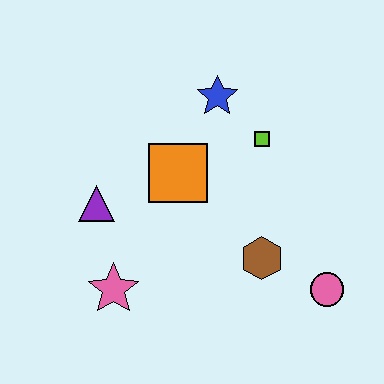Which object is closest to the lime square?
The blue star is closest to the lime square.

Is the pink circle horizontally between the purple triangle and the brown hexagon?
No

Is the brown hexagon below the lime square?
Yes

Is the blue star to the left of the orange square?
No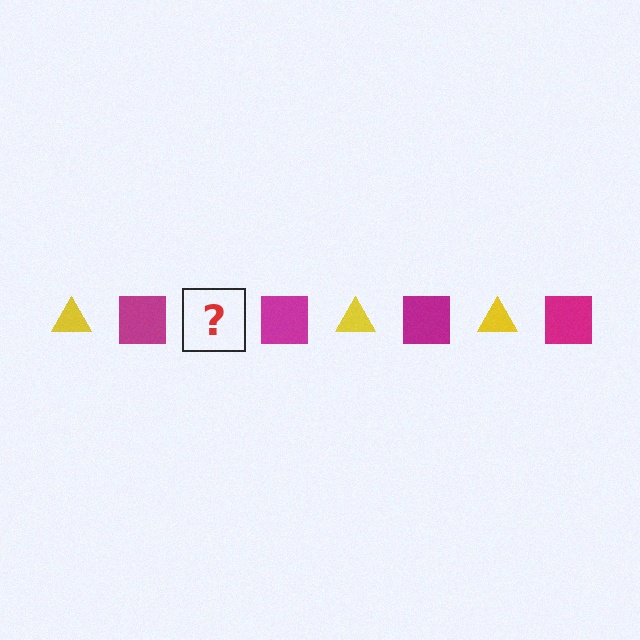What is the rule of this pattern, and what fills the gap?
The rule is that the pattern alternates between yellow triangle and magenta square. The gap should be filled with a yellow triangle.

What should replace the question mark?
The question mark should be replaced with a yellow triangle.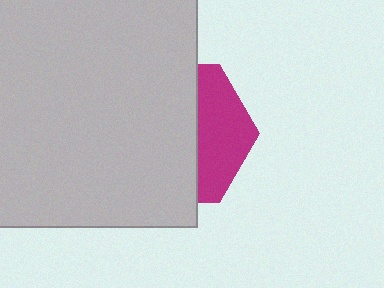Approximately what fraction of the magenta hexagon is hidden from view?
Roughly 65% of the magenta hexagon is hidden behind the light gray rectangle.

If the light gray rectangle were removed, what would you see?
You would see the complete magenta hexagon.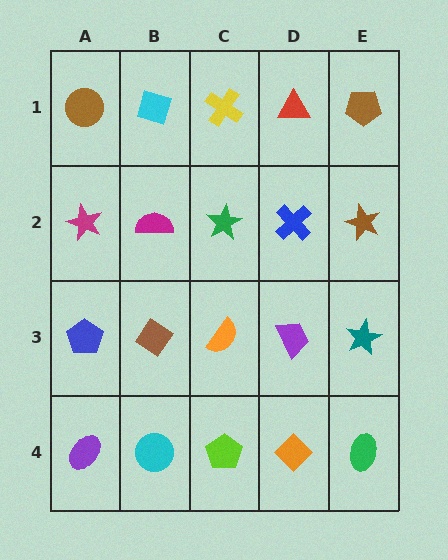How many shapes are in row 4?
5 shapes.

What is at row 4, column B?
A cyan circle.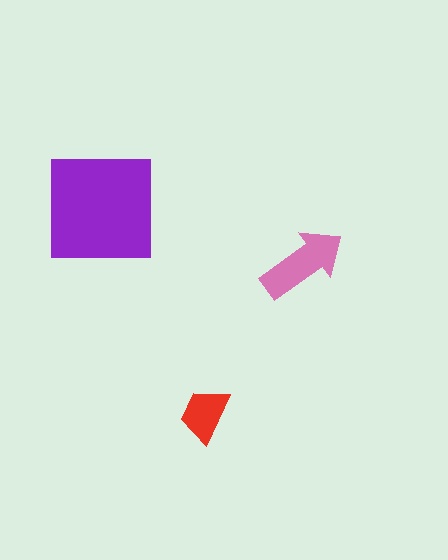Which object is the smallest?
The red trapezoid.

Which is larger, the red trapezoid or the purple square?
The purple square.